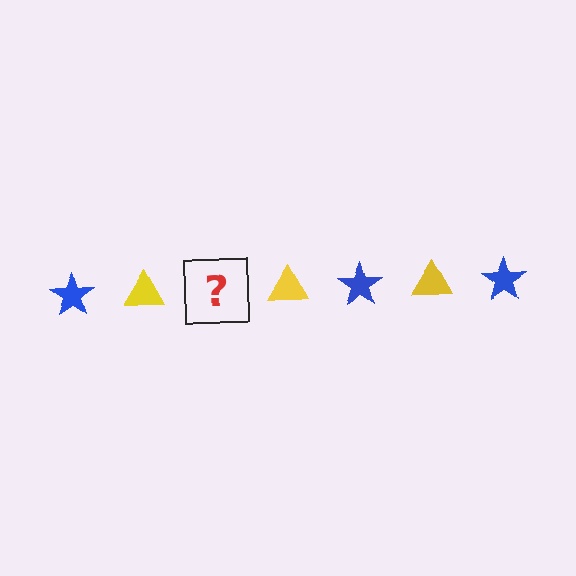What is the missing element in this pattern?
The missing element is a blue star.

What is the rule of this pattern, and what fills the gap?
The rule is that the pattern alternates between blue star and yellow triangle. The gap should be filled with a blue star.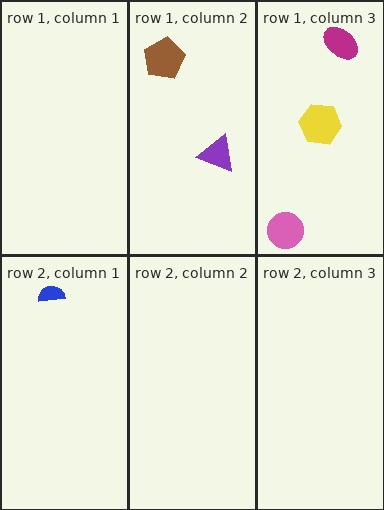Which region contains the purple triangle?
The row 1, column 2 region.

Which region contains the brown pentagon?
The row 1, column 2 region.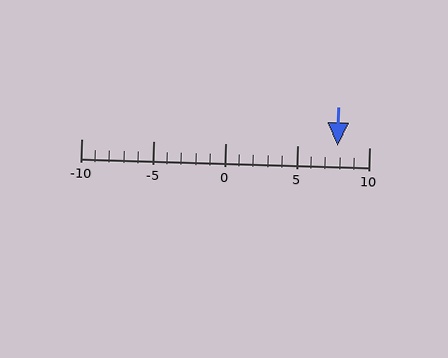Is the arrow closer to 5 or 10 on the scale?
The arrow is closer to 10.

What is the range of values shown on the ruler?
The ruler shows values from -10 to 10.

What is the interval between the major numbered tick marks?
The major tick marks are spaced 5 units apart.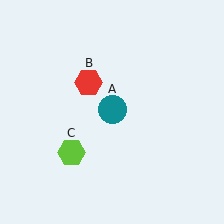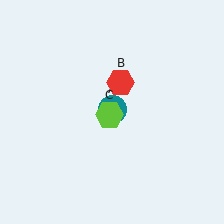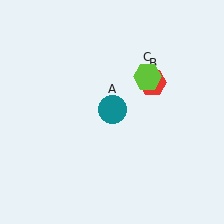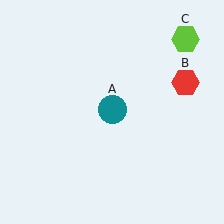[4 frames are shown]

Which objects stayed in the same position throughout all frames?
Teal circle (object A) remained stationary.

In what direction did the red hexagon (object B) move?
The red hexagon (object B) moved right.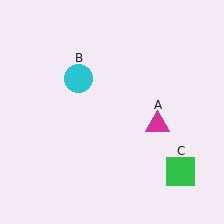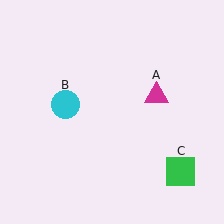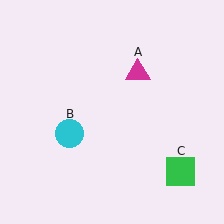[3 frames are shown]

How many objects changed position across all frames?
2 objects changed position: magenta triangle (object A), cyan circle (object B).